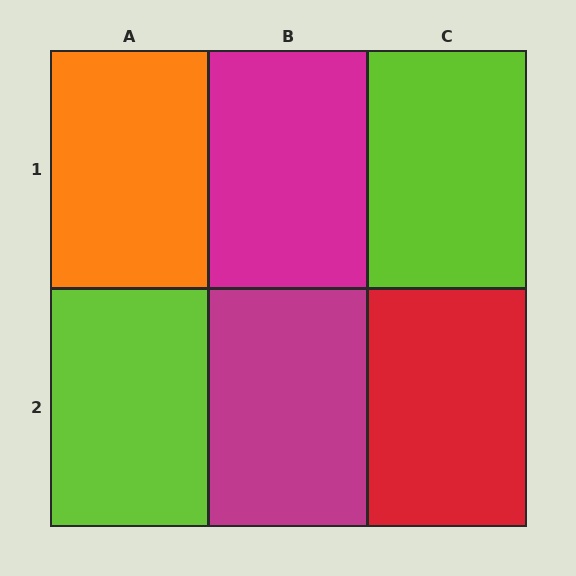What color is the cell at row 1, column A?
Orange.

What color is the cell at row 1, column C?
Lime.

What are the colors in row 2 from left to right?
Lime, magenta, red.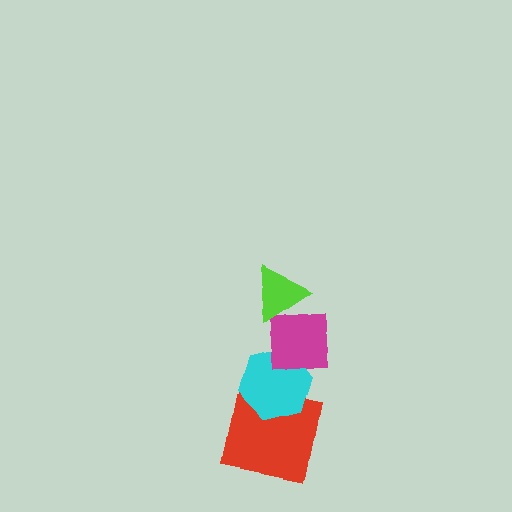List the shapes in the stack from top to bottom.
From top to bottom: the lime triangle, the magenta square, the cyan hexagon, the red square.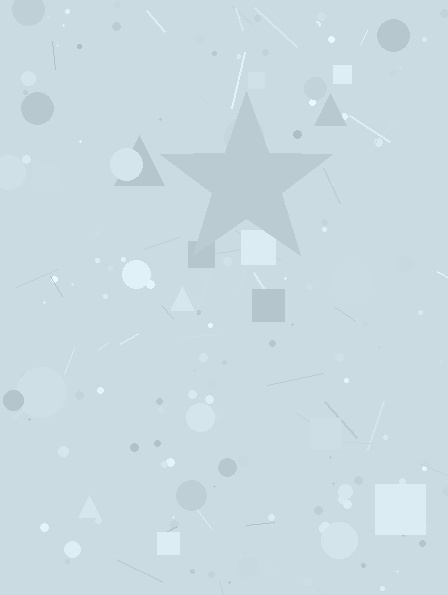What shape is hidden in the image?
A star is hidden in the image.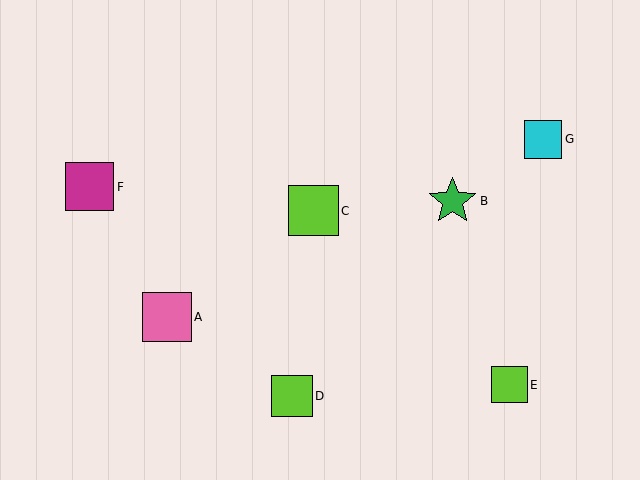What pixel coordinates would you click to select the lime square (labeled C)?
Click at (313, 211) to select the lime square C.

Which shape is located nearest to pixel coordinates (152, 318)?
The pink square (labeled A) at (167, 317) is nearest to that location.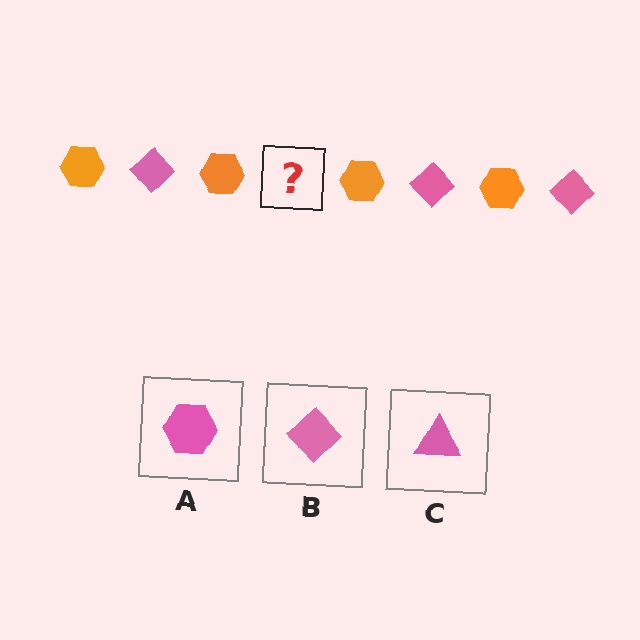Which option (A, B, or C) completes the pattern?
B.